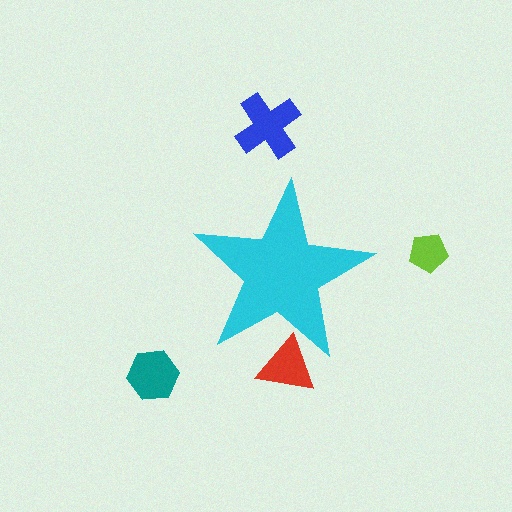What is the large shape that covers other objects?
A cyan star.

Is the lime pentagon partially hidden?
No, the lime pentagon is fully visible.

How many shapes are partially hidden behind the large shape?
1 shape is partially hidden.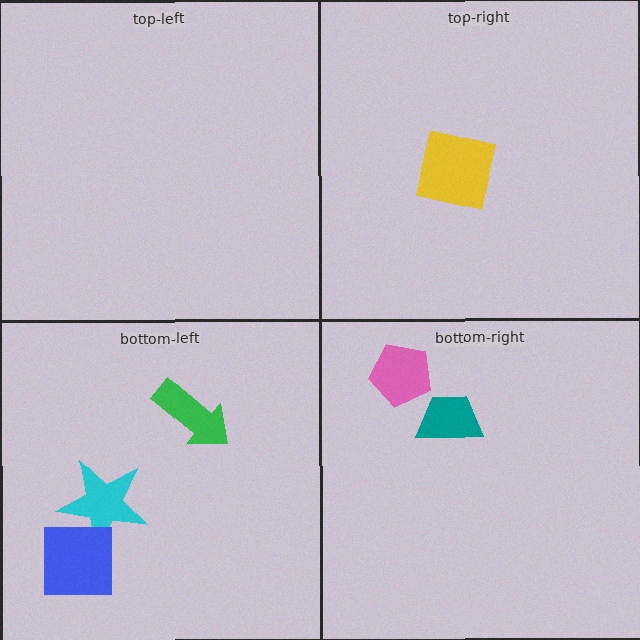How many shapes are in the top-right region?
1.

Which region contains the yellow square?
The top-right region.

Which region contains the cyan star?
The bottom-left region.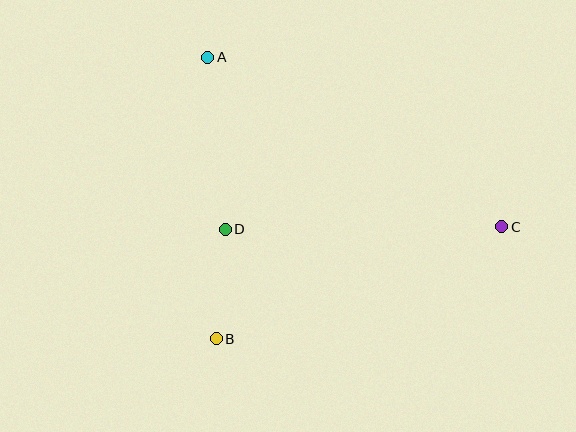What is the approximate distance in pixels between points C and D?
The distance between C and D is approximately 277 pixels.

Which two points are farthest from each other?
Points A and C are farthest from each other.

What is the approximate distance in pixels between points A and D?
The distance between A and D is approximately 173 pixels.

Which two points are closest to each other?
Points B and D are closest to each other.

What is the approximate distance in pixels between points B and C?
The distance between B and C is approximately 307 pixels.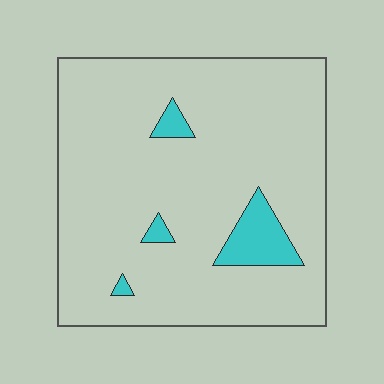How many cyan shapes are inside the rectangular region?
4.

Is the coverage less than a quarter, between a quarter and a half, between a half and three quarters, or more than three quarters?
Less than a quarter.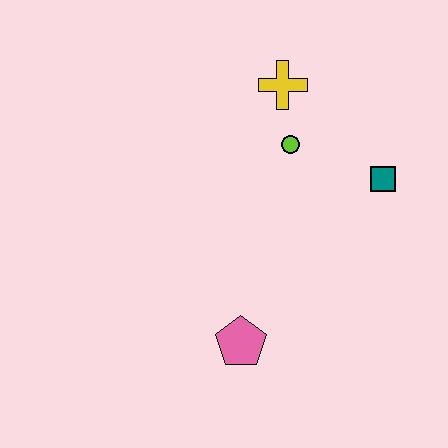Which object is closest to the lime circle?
The yellow cross is closest to the lime circle.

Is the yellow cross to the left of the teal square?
Yes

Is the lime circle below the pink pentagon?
No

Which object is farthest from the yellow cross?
The pink pentagon is farthest from the yellow cross.